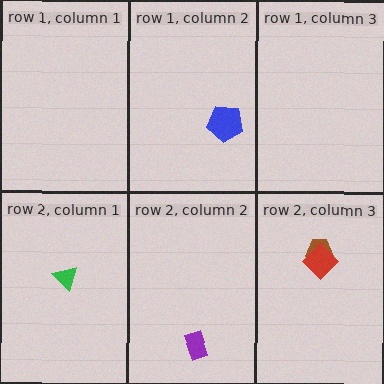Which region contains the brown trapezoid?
The row 2, column 3 region.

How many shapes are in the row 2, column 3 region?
2.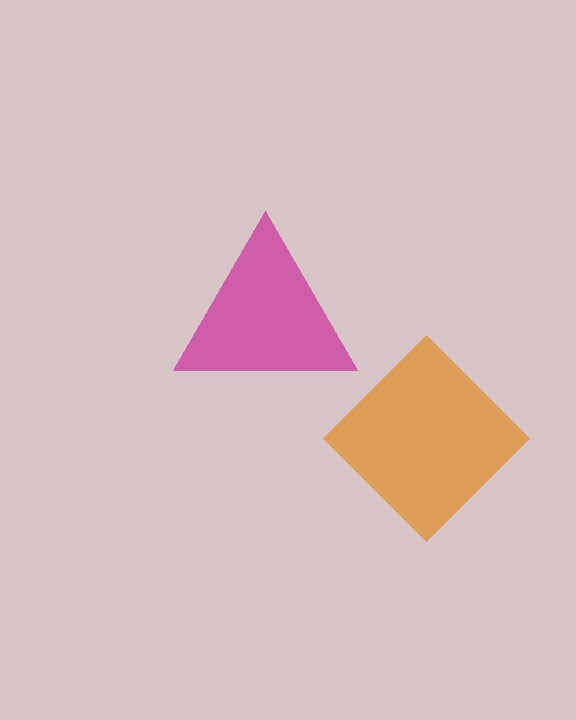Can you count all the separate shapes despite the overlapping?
Yes, there are 2 separate shapes.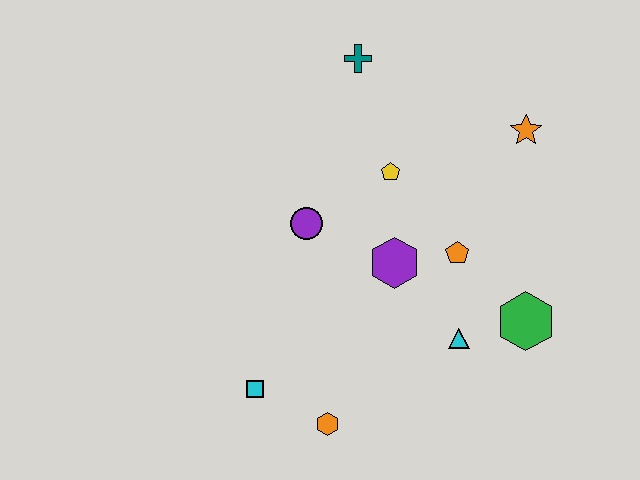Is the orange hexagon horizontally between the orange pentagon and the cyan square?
Yes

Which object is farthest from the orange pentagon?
The cyan square is farthest from the orange pentagon.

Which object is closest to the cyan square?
The orange hexagon is closest to the cyan square.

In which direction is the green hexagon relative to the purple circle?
The green hexagon is to the right of the purple circle.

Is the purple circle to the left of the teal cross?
Yes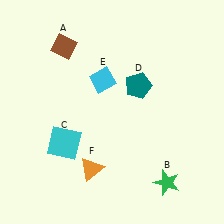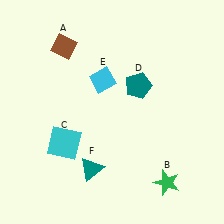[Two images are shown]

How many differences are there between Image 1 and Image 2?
There is 1 difference between the two images.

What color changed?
The triangle (F) changed from orange in Image 1 to teal in Image 2.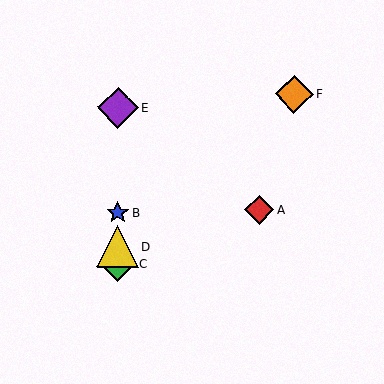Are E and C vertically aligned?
Yes, both are at x≈118.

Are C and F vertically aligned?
No, C is at x≈117 and F is at x≈294.